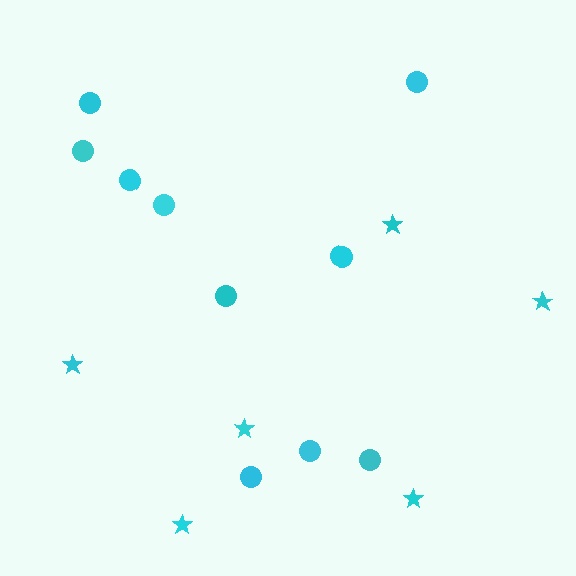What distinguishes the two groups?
There are 2 groups: one group of circles (10) and one group of stars (6).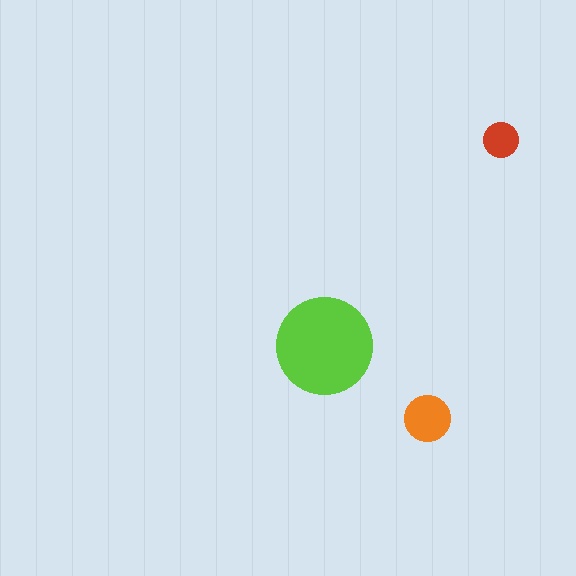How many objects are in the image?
There are 3 objects in the image.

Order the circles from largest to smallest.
the lime one, the orange one, the red one.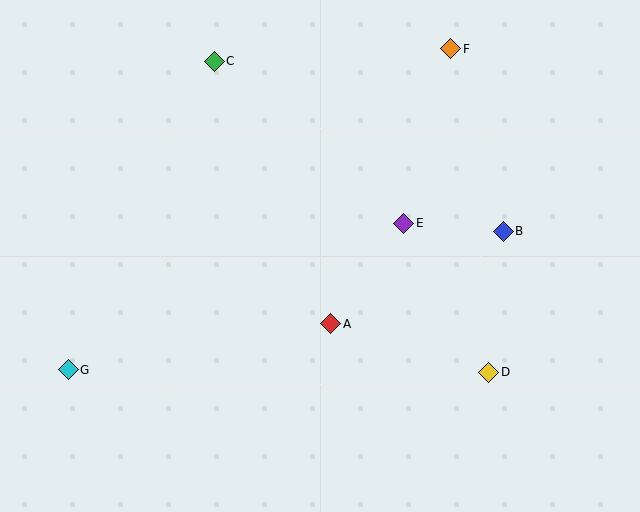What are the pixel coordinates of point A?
Point A is at (331, 324).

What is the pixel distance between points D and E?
The distance between D and E is 171 pixels.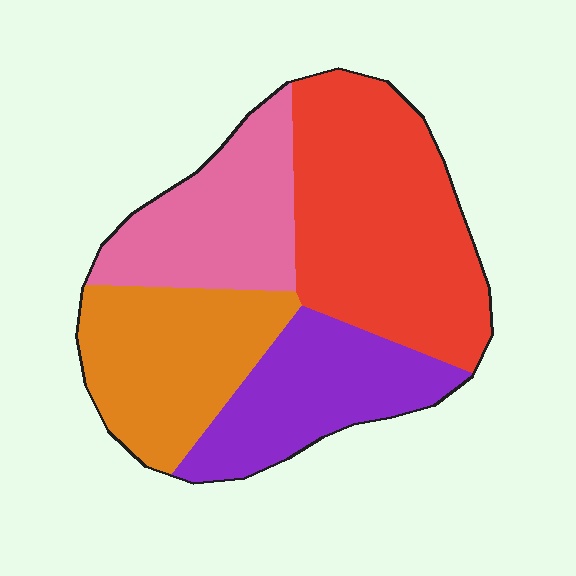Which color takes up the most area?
Red, at roughly 35%.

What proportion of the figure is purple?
Purple covers around 20% of the figure.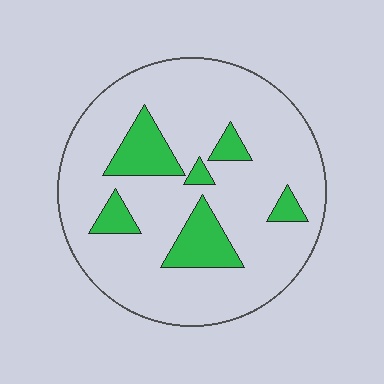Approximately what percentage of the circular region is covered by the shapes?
Approximately 15%.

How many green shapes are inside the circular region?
6.